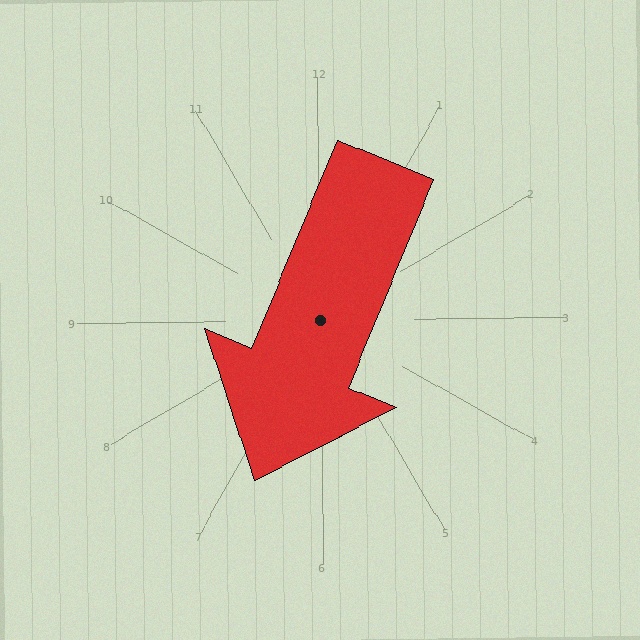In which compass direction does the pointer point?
Southwest.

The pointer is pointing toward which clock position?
Roughly 7 o'clock.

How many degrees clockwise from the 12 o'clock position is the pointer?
Approximately 203 degrees.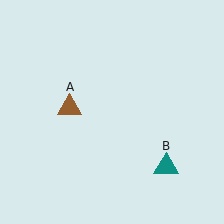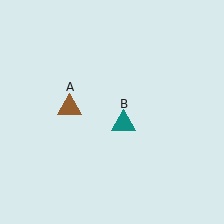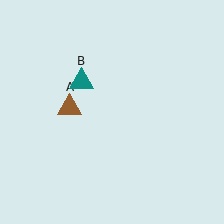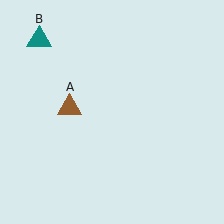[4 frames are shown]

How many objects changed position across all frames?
1 object changed position: teal triangle (object B).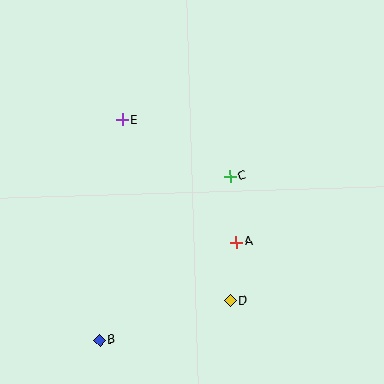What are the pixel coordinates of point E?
Point E is at (122, 120).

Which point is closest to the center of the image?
Point C at (230, 176) is closest to the center.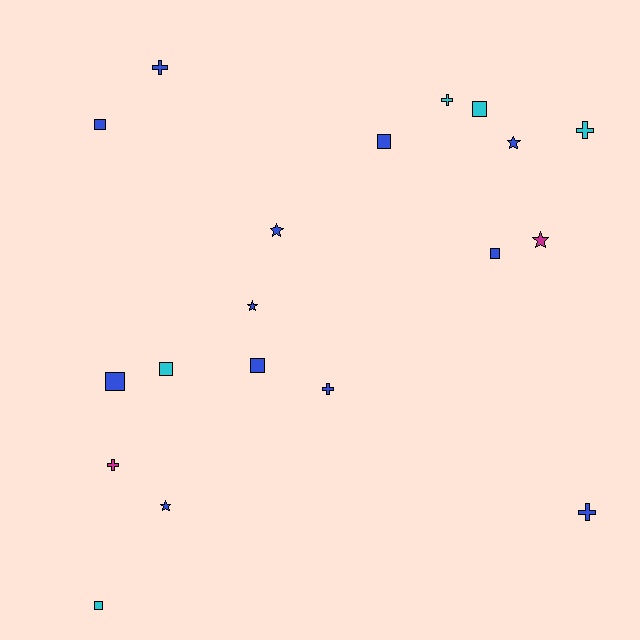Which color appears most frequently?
Blue, with 12 objects.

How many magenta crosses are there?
There is 1 magenta cross.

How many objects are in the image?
There are 19 objects.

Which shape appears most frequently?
Square, with 8 objects.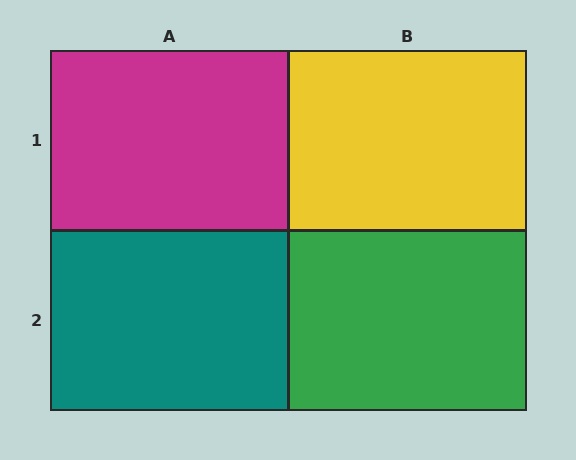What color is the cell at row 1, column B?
Yellow.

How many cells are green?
1 cell is green.